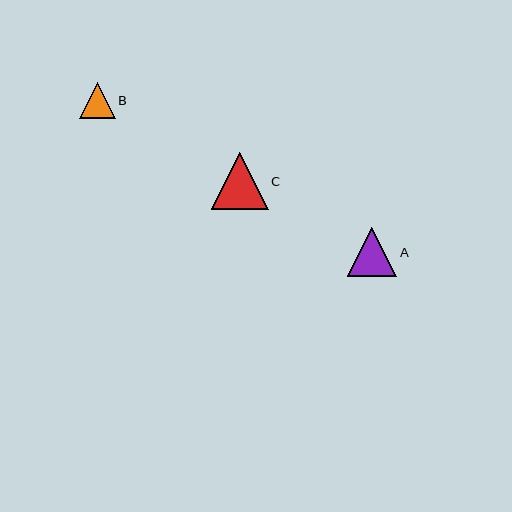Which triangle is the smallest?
Triangle B is the smallest with a size of approximately 36 pixels.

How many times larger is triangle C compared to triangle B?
Triangle C is approximately 1.6 times the size of triangle B.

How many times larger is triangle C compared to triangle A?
Triangle C is approximately 1.2 times the size of triangle A.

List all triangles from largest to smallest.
From largest to smallest: C, A, B.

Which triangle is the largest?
Triangle C is the largest with a size of approximately 57 pixels.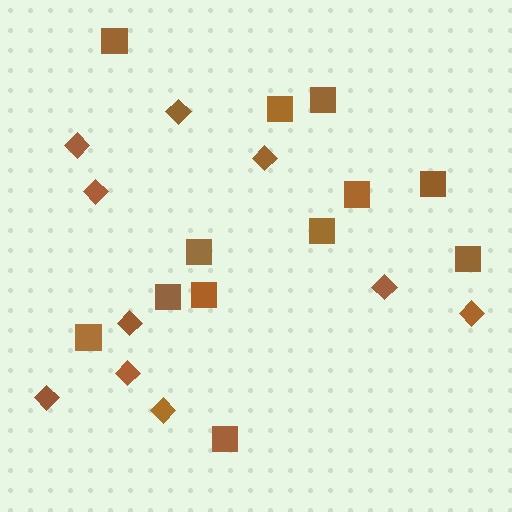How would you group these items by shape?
There are 2 groups: one group of squares (12) and one group of diamonds (10).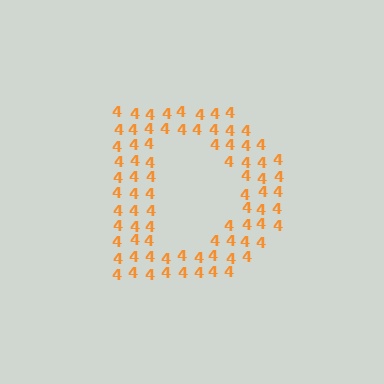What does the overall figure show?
The overall figure shows the letter D.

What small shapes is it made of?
It is made of small digit 4's.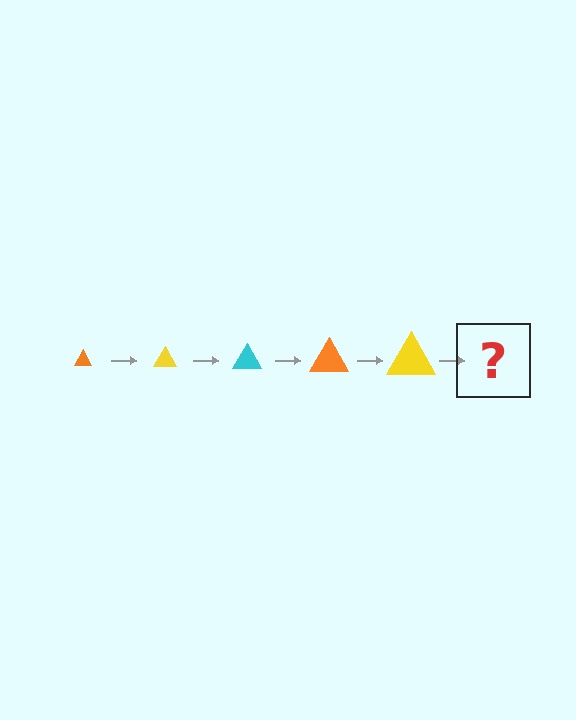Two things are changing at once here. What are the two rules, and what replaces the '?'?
The two rules are that the triangle grows larger each step and the color cycles through orange, yellow, and cyan. The '?' should be a cyan triangle, larger than the previous one.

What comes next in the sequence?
The next element should be a cyan triangle, larger than the previous one.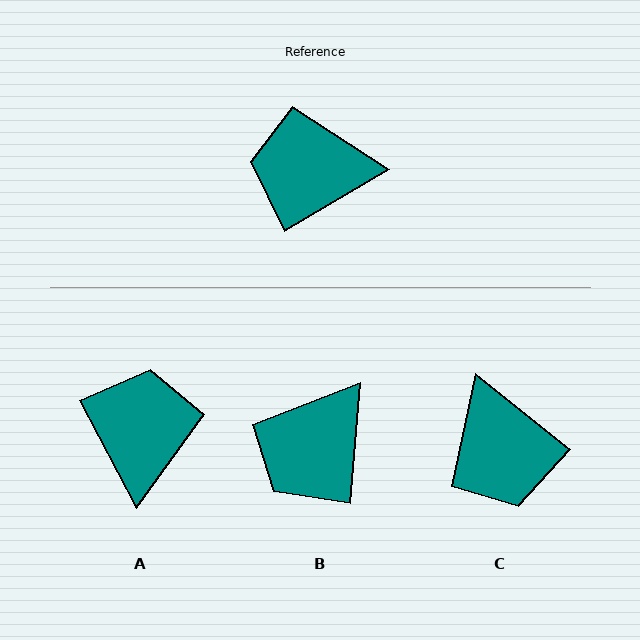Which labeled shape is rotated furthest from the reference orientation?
C, about 111 degrees away.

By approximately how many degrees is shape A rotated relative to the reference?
Approximately 93 degrees clockwise.